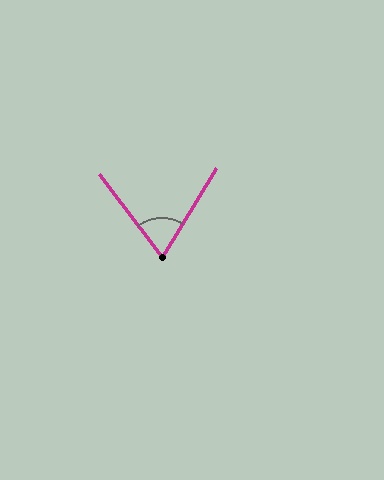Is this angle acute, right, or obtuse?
It is acute.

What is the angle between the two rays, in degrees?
Approximately 68 degrees.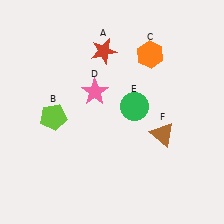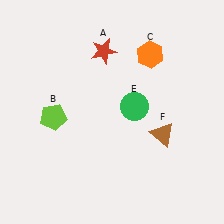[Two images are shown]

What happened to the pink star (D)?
The pink star (D) was removed in Image 2. It was in the top-left area of Image 1.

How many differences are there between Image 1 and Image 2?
There is 1 difference between the two images.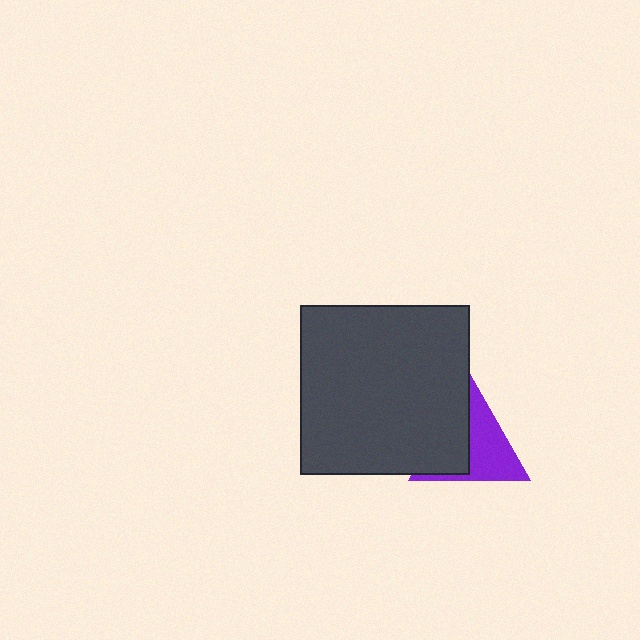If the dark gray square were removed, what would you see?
You would see the complete purple triangle.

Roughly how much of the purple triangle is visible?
About half of it is visible (roughly 55%).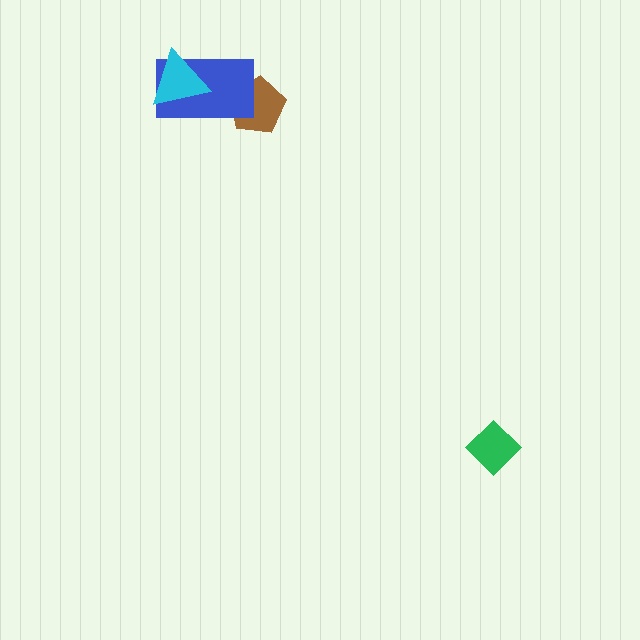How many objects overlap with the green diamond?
0 objects overlap with the green diamond.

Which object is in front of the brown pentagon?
The blue rectangle is in front of the brown pentagon.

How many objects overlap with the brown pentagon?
1 object overlaps with the brown pentagon.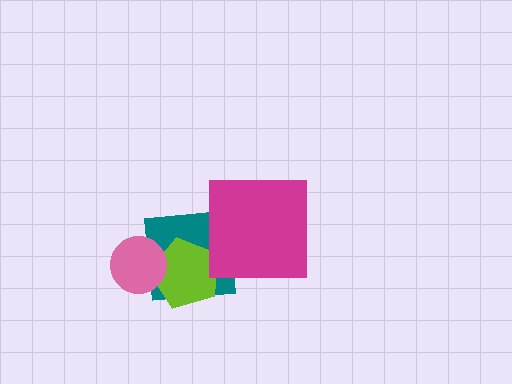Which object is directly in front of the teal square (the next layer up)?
The lime pentagon is directly in front of the teal square.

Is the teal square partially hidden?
Yes, it is partially covered by another shape.